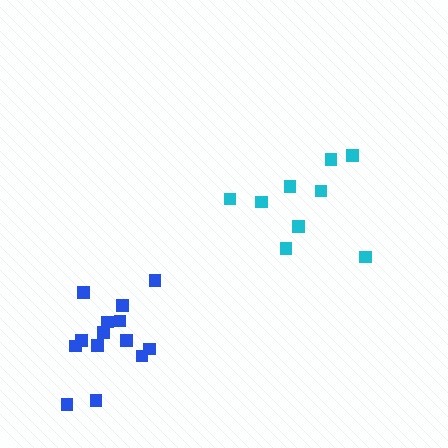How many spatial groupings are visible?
There are 2 spatial groupings.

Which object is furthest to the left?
The blue cluster is leftmost.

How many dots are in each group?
Group 1: 9 dots, Group 2: 14 dots (23 total).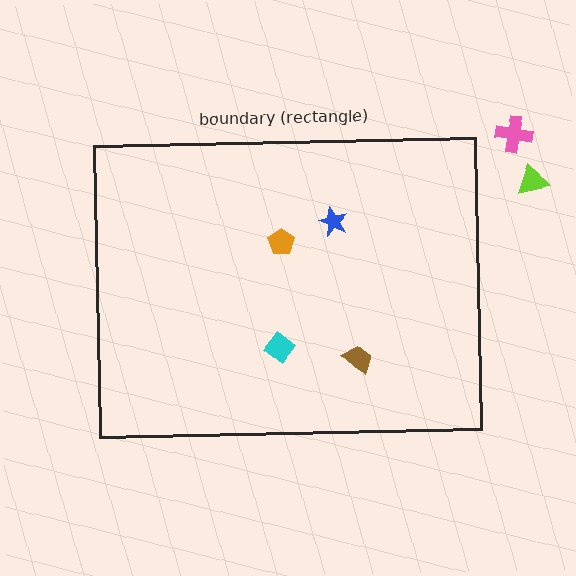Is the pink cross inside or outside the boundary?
Outside.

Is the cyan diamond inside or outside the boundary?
Inside.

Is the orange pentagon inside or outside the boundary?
Inside.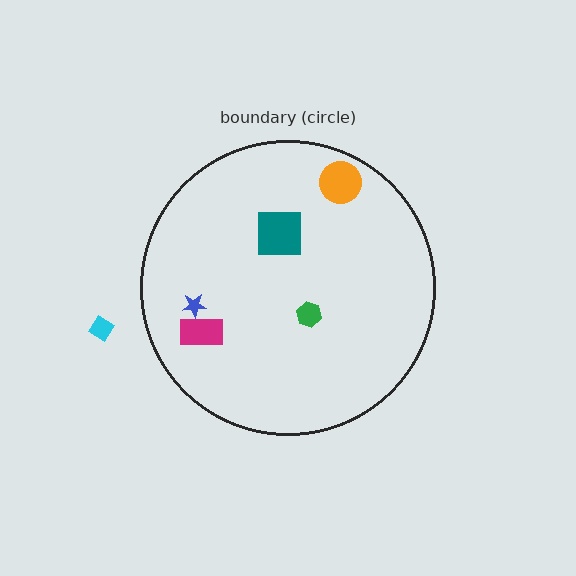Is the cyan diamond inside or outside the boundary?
Outside.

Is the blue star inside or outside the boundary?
Inside.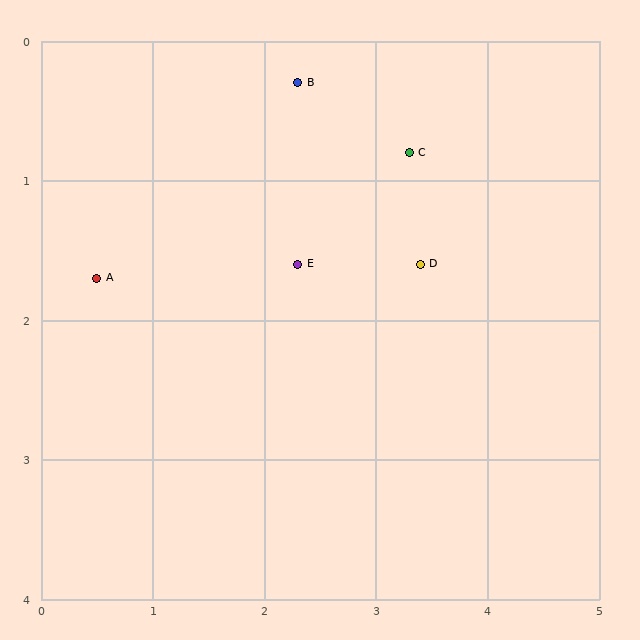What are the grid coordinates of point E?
Point E is at approximately (2.3, 1.6).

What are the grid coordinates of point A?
Point A is at approximately (0.5, 1.7).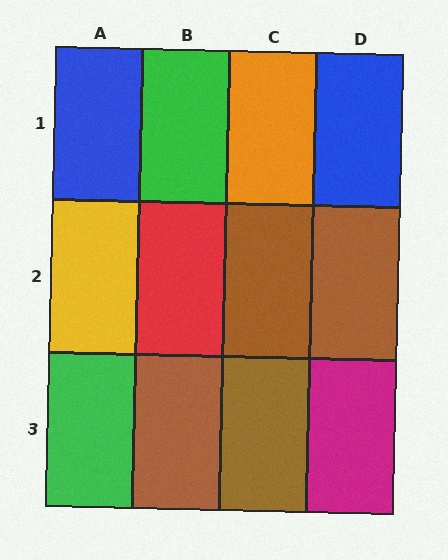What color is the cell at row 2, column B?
Red.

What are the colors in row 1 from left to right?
Blue, green, orange, blue.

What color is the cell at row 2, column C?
Brown.